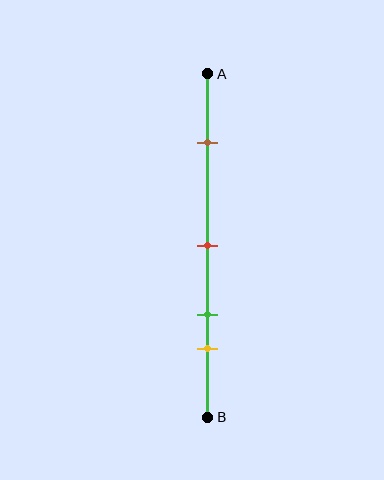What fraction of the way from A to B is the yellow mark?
The yellow mark is approximately 80% (0.8) of the way from A to B.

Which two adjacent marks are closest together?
The green and yellow marks are the closest adjacent pair.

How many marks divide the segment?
There are 4 marks dividing the segment.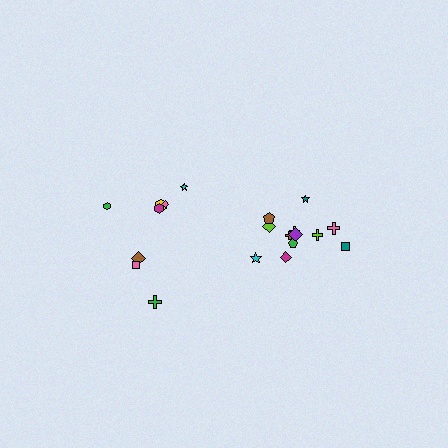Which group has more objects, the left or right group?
The right group.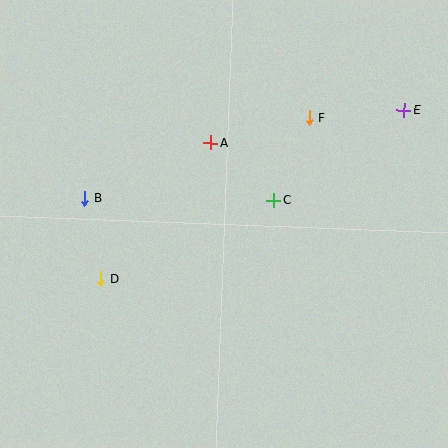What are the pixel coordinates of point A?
Point A is at (211, 143).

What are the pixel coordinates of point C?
Point C is at (274, 200).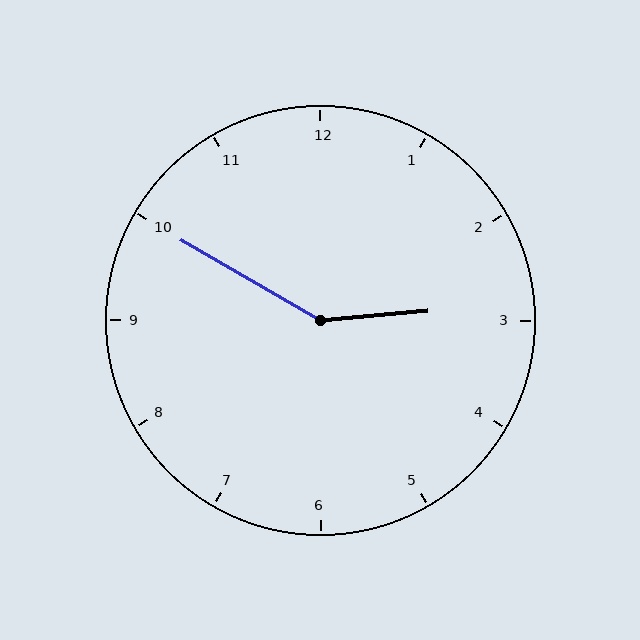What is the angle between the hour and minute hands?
Approximately 145 degrees.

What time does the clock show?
2:50.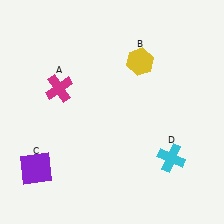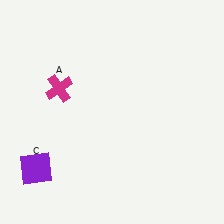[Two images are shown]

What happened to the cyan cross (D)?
The cyan cross (D) was removed in Image 2. It was in the bottom-right area of Image 1.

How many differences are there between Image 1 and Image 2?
There are 2 differences between the two images.